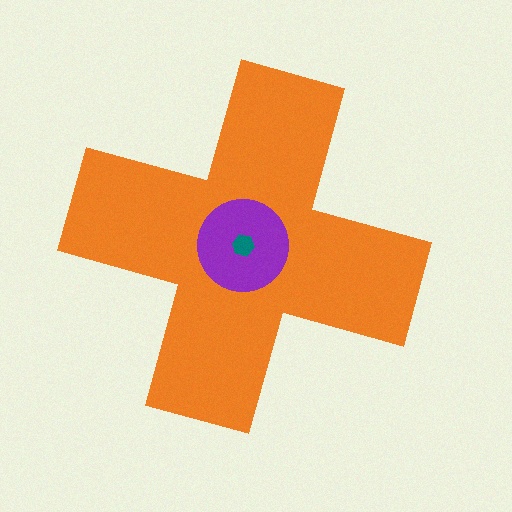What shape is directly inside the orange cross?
The purple circle.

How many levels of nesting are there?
3.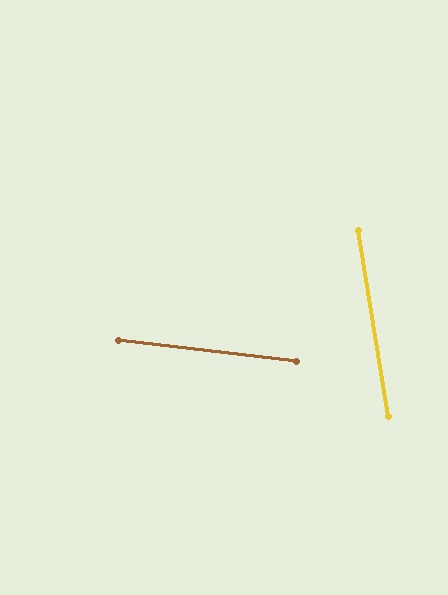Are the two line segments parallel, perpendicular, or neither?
Neither parallel nor perpendicular — they differ by about 74°.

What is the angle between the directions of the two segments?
Approximately 74 degrees.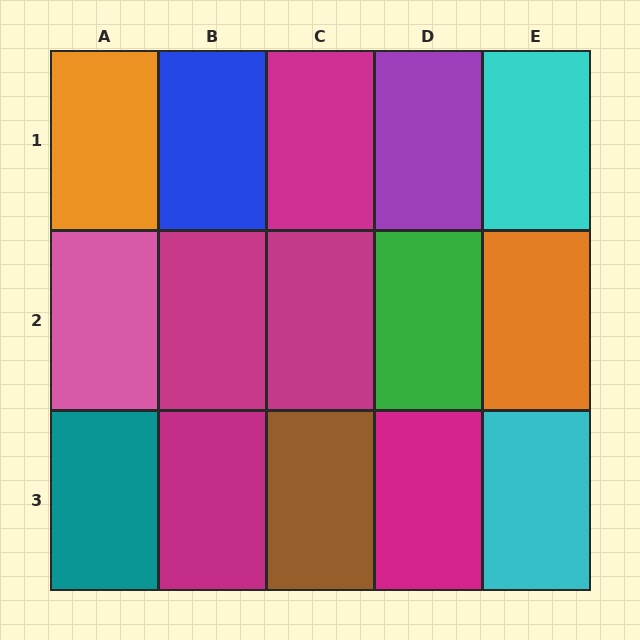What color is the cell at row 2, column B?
Magenta.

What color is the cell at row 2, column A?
Pink.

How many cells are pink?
1 cell is pink.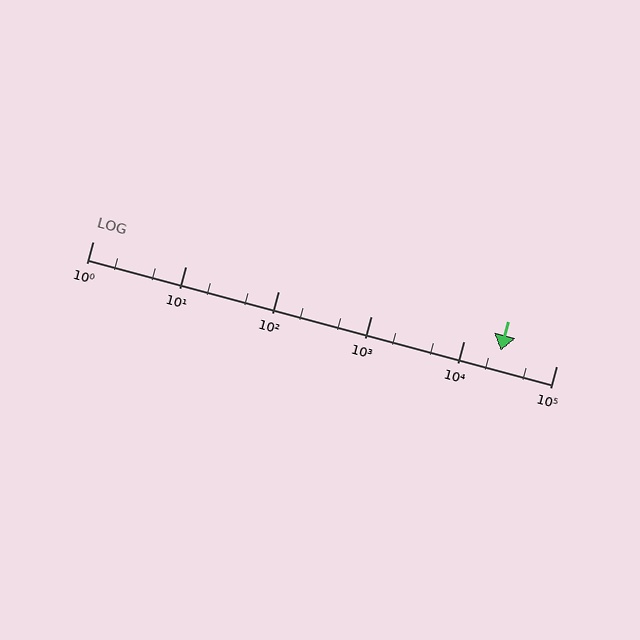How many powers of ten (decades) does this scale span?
The scale spans 5 decades, from 1 to 100000.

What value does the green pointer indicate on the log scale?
The pointer indicates approximately 25000.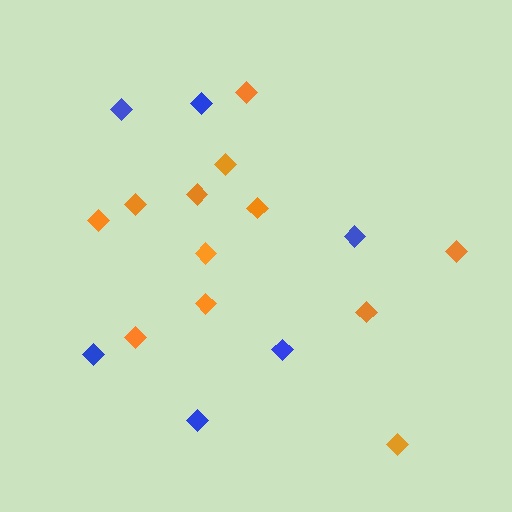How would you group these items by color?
There are 2 groups: one group of blue diamonds (6) and one group of orange diamonds (12).